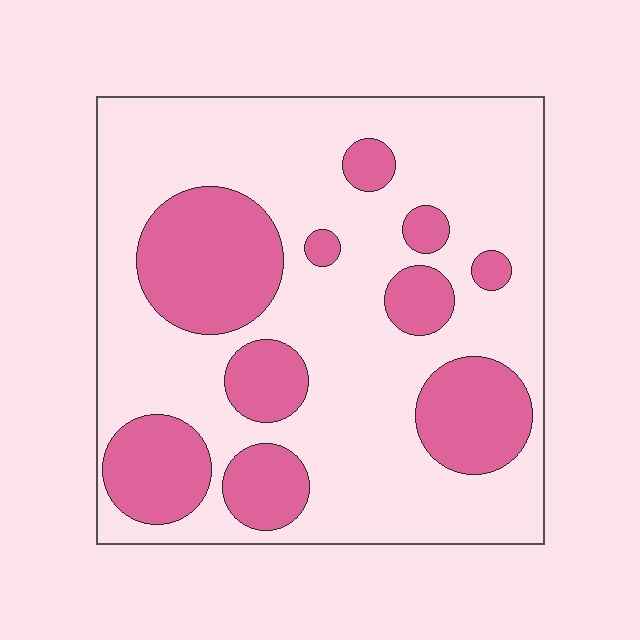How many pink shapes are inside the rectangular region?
10.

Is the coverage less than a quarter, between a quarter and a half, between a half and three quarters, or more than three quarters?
Between a quarter and a half.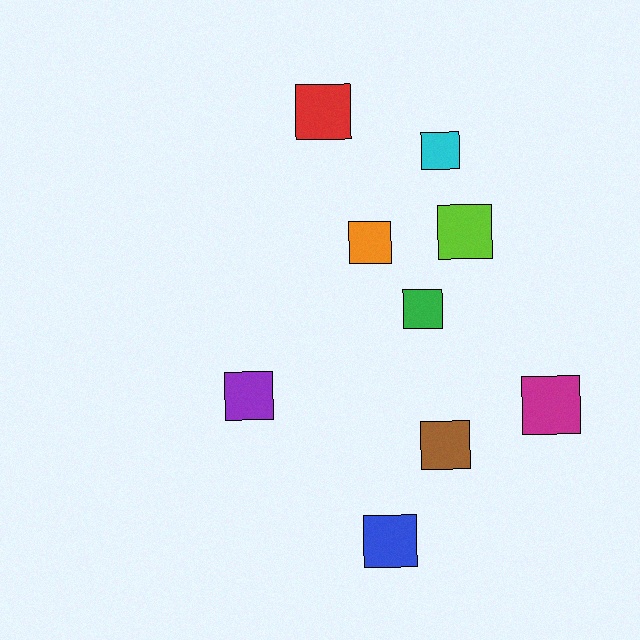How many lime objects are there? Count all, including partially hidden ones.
There is 1 lime object.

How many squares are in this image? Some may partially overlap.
There are 9 squares.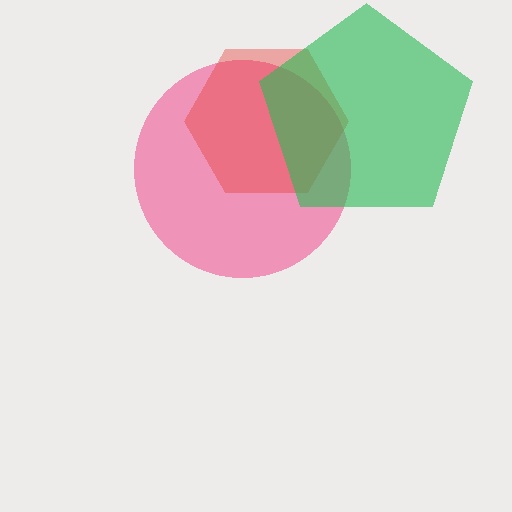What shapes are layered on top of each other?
The layered shapes are: a pink circle, a red hexagon, a green pentagon.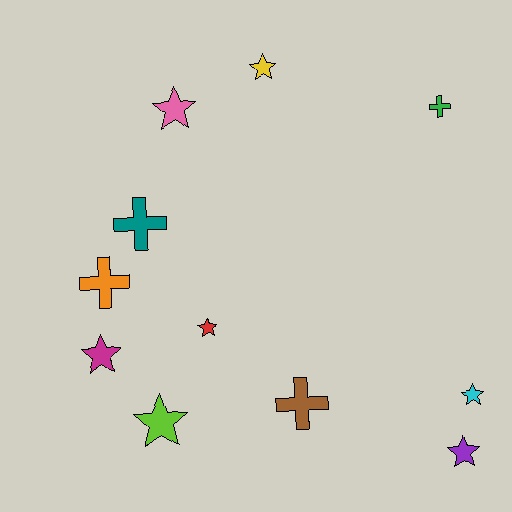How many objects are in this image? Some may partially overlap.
There are 11 objects.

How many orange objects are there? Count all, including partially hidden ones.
There is 1 orange object.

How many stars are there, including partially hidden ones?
There are 7 stars.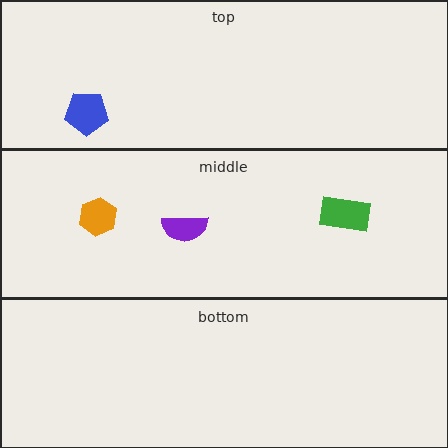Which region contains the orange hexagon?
The middle region.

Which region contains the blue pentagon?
The top region.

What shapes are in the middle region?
The green rectangle, the orange hexagon, the purple semicircle.